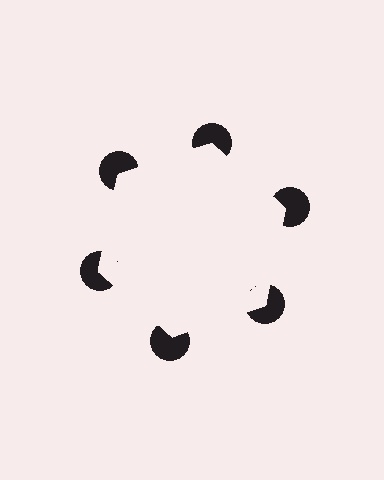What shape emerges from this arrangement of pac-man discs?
An illusory hexagon — its edges are inferred from the aligned wedge cuts in the pac-man discs, not physically drawn.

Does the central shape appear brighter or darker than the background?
It typically appears slightly brighter than the background, even though no actual brightness change is drawn.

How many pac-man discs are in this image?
There are 6 — one at each vertex of the illusory hexagon.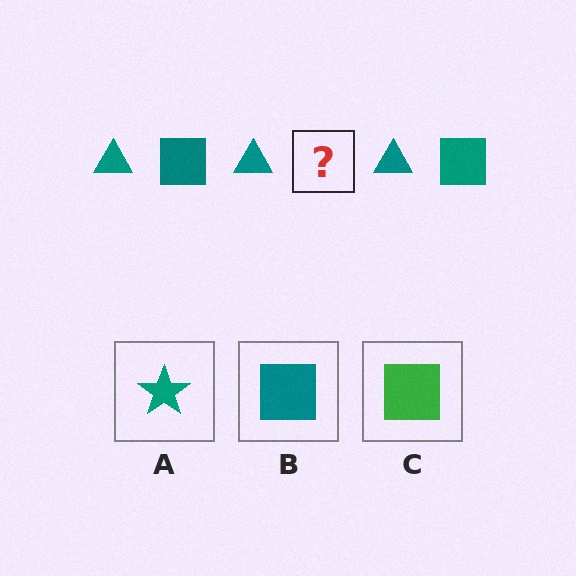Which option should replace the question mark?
Option B.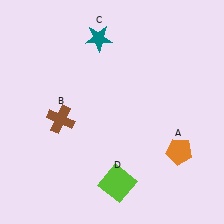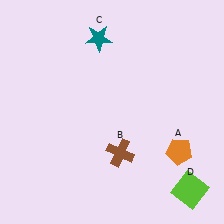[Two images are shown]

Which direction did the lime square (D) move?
The lime square (D) moved right.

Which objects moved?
The objects that moved are: the brown cross (B), the lime square (D).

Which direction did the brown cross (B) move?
The brown cross (B) moved right.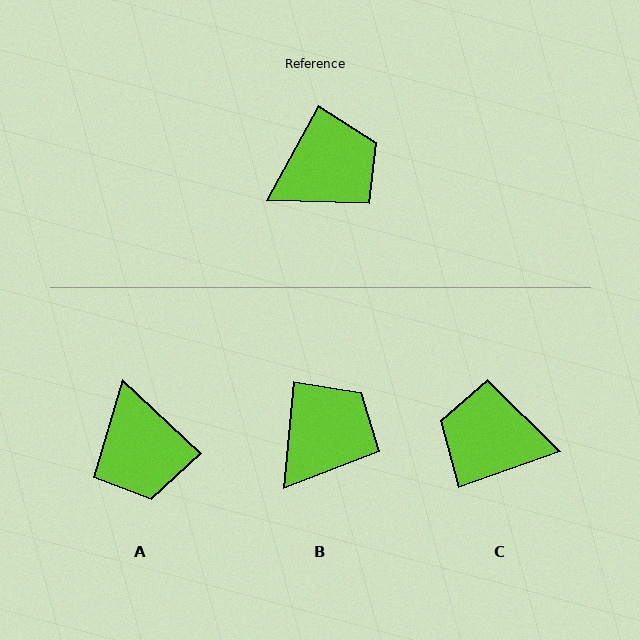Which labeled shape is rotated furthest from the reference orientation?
C, about 138 degrees away.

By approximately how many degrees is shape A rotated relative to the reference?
Approximately 105 degrees clockwise.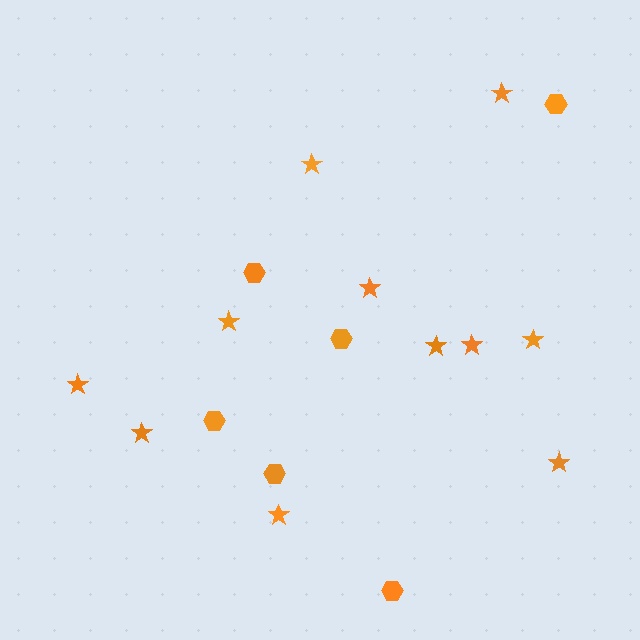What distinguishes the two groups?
There are 2 groups: one group of stars (11) and one group of hexagons (6).